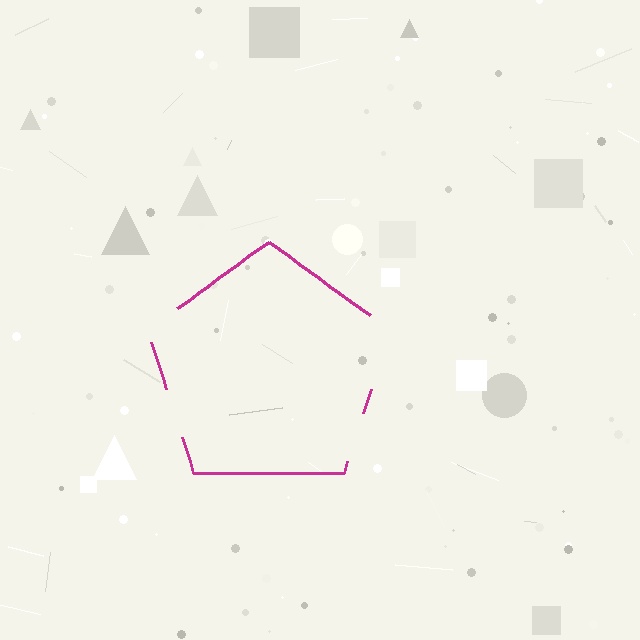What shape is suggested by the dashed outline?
The dashed outline suggests a pentagon.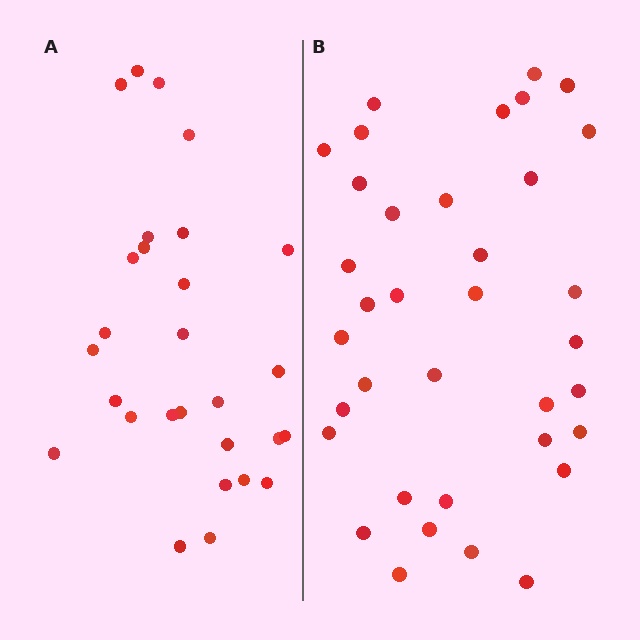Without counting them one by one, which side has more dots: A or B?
Region B (the right region) has more dots.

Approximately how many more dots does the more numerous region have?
Region B has roughly 8 or so more dots than region A.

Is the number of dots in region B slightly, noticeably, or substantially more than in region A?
Region B has noticeably more, but not dramatically so. The ratio is roughly 1.3 to 1.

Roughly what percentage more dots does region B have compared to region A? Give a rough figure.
About 30% more.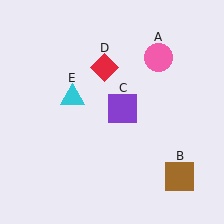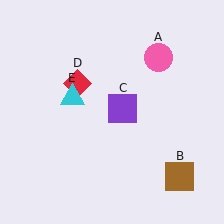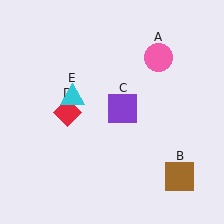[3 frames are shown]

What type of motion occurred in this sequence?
The red diamond (object D) rotated counterclockwise around the center of the scene.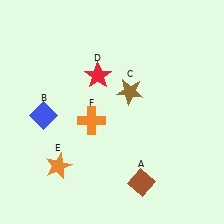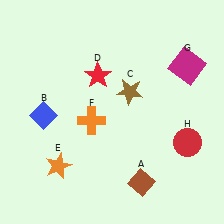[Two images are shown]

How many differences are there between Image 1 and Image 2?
There are 2 differences between the two images.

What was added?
A magenta square (G), a red circle (H) were added in Image 2.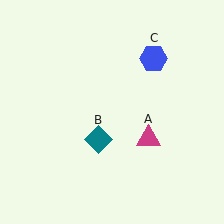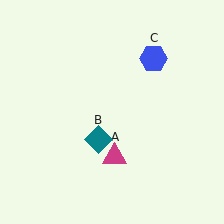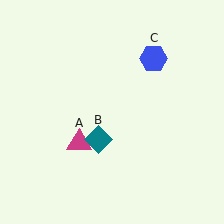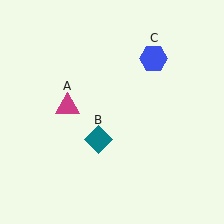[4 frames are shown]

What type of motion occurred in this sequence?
The magenta triangle (object A) rotated clockwise around the center of the scene.